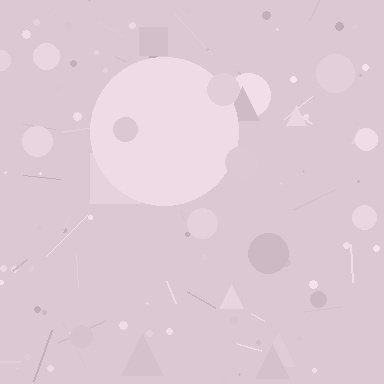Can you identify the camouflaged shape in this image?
The camouflaged shape is a circle.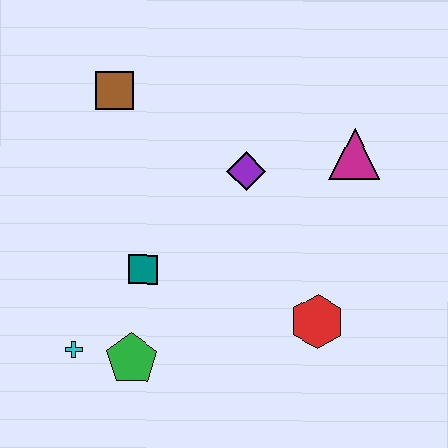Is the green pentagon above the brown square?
No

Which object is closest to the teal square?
The green pentagon is closest to the teal square.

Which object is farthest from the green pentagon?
The magenta triangle is farthest from the green pentagon.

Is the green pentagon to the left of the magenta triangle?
Yes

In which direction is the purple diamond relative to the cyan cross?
The purple diamond is above the cyan cross.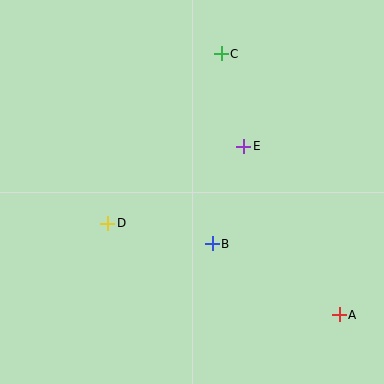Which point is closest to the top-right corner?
Point C is closest to the top-right corner.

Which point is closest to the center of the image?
Point B at (212, 244) is closest to the center.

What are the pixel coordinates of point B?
Point B is at (212, 244).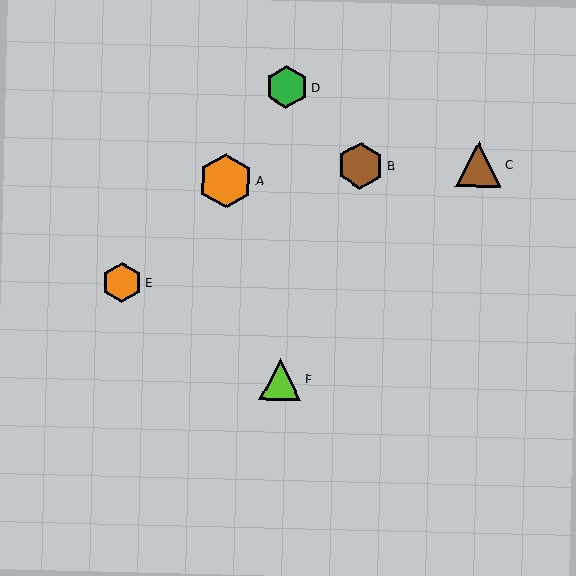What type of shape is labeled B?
Shape B is a brown hexagon.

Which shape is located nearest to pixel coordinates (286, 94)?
The green hexagon (labeled D) at (287, 87) is nearest to that location.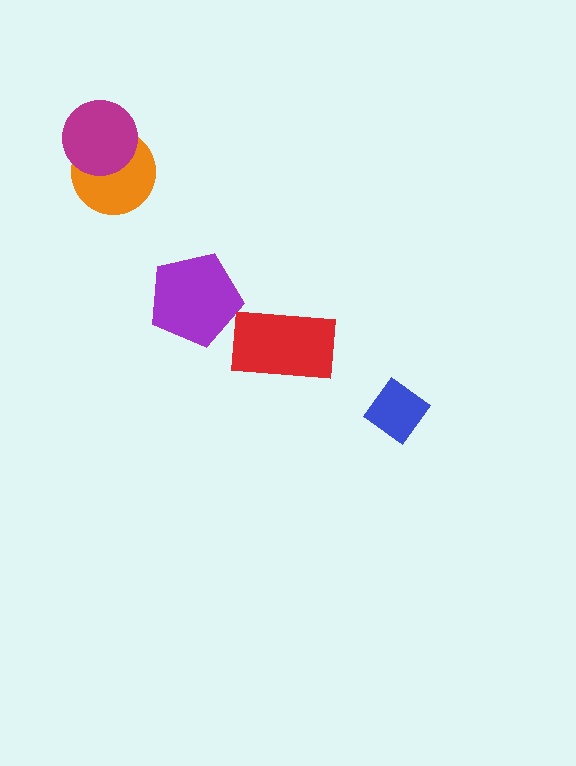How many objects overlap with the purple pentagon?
0 objects overlap with the purple pentagon.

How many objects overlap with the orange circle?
1 object overlaps with the orange circle.